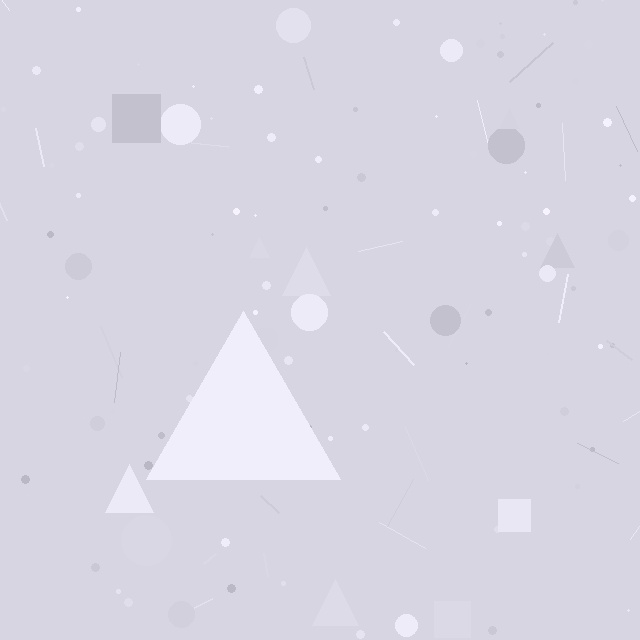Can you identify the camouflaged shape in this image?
The camouflaged shape is a triangle.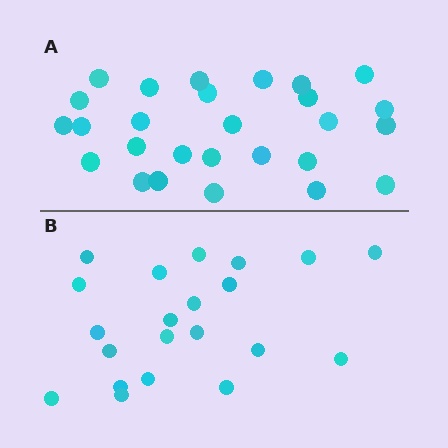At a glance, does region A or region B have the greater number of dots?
Region A (the top region) has more dots.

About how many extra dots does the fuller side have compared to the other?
Region A has about 6 more dots than region B.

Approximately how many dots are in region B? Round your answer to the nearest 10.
About 20 dots. (The exact count is 21, which rounds to 20.)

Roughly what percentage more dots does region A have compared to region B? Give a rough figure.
About 30% more.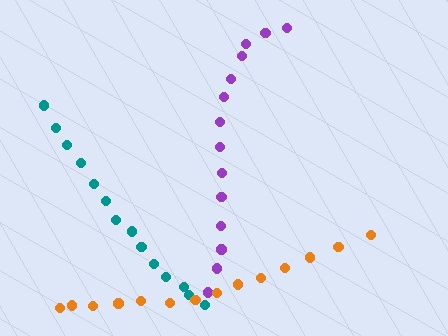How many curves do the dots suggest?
There are 3 distinct paths.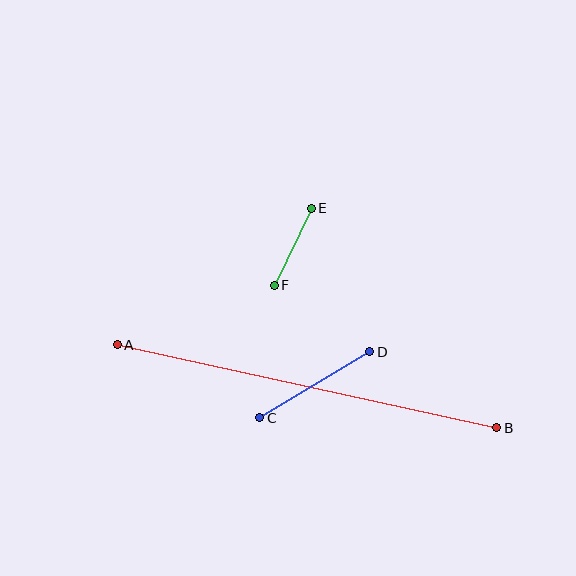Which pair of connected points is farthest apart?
Points A and B are farthest apart.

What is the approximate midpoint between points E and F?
The midpoint is at approximately (293, 247) pixels.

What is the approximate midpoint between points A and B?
The midpoint is at approximately (307, 386) pixels.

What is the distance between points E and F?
The distance is approximately 85 pixels.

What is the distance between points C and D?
The distance is approximately 128 pixels.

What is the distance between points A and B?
The distance is approximately 388 pixels.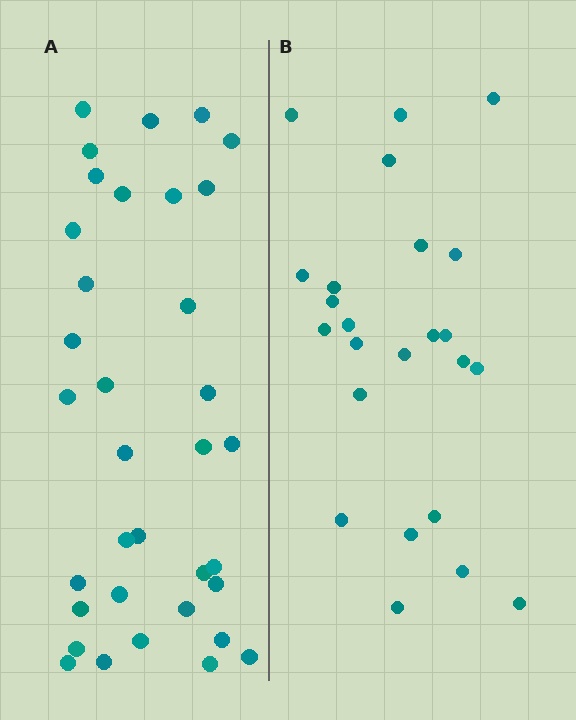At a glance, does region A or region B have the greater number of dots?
Region A (the left region) has more dots.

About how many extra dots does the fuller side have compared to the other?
Region A has roughly 12 or so more dots than region B.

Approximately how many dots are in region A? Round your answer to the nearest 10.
About 40 dots. (The exact count is 35, which rounds to 40.)